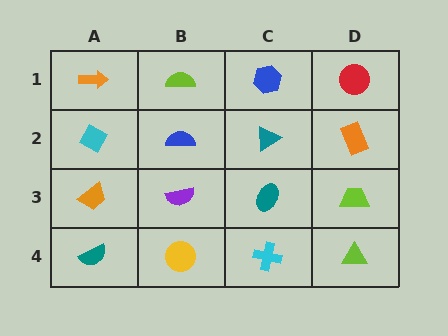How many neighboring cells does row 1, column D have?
2.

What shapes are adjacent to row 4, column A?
An orange trapezoid (row 3, column A), a yellow circle (row 4, column B).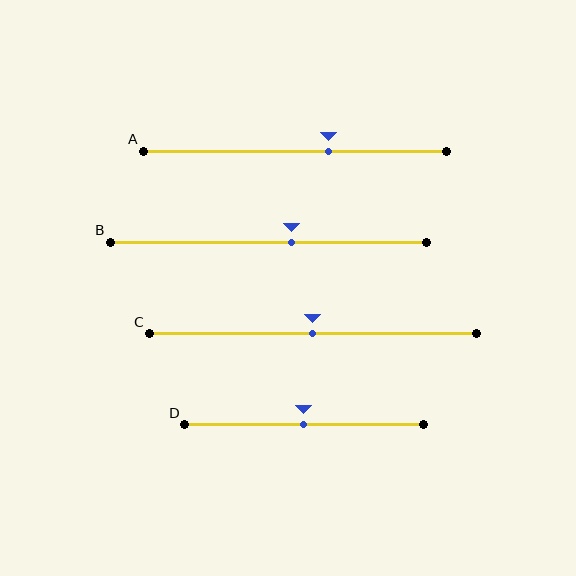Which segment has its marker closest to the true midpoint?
Segment C has its marker closest to the true midpoint.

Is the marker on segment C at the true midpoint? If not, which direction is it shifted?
Yes, the marker on segment C is at the true midpoint.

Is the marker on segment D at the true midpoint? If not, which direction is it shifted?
Yes, the marker on segment D is at the true midpoint.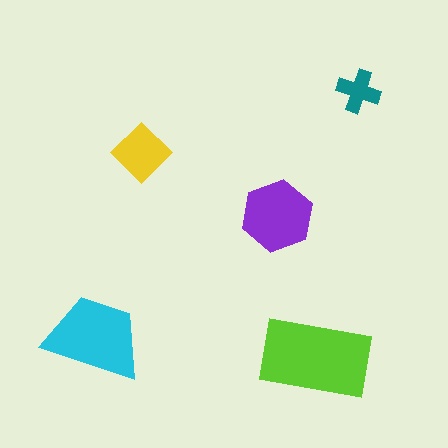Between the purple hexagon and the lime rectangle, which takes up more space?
The lime rectangle.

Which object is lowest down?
The lime rectangle is bottommost.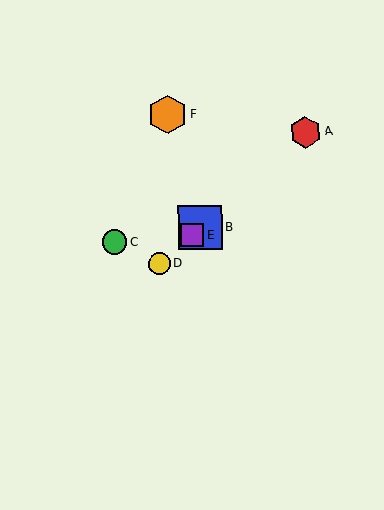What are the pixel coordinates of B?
Object B is at (200, 227).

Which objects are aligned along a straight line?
Objects A, B, D, E are aligned along a straight line.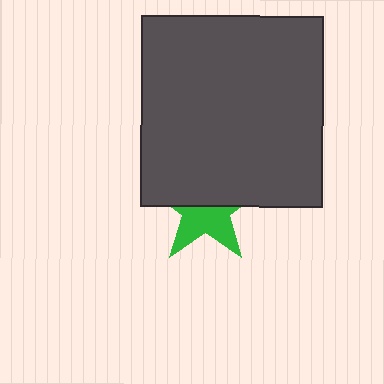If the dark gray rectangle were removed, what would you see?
You would see the complete green star.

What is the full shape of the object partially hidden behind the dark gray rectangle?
The partially hidden object is a green star.